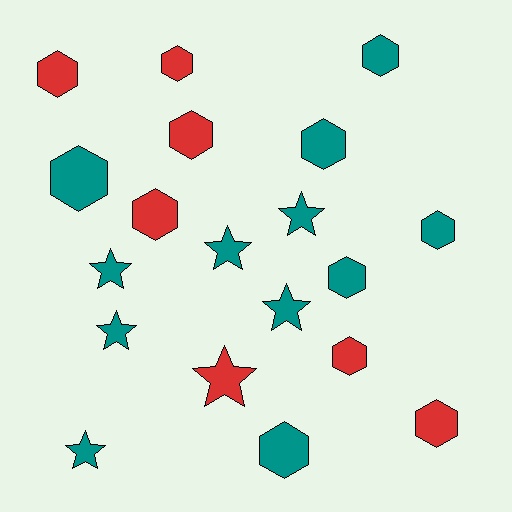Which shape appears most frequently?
Hexagon, with 12 objects.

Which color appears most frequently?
Teal, with 12 objects.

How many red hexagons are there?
There are 6 red hexagons.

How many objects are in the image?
There are 19 objects.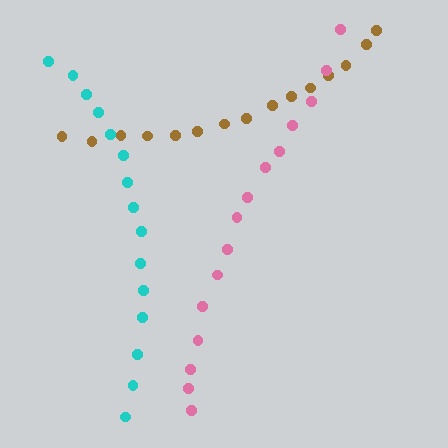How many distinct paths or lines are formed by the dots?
There are 3 distinct paths.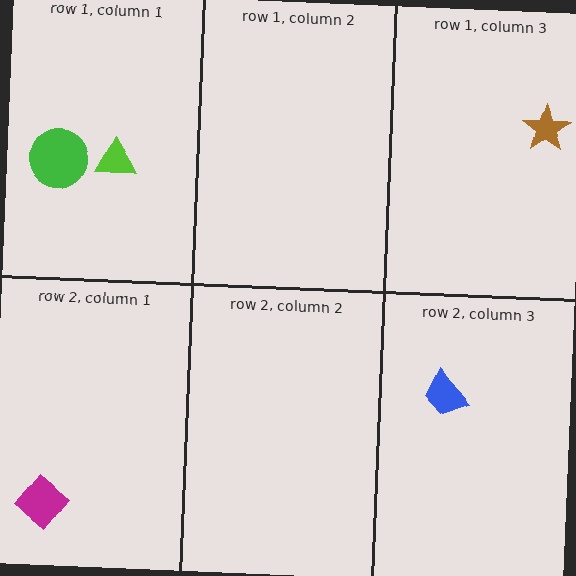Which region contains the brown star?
The row 1, column 3 region.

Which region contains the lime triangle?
The row 1, column 1 region.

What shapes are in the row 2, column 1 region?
The magenta diamond.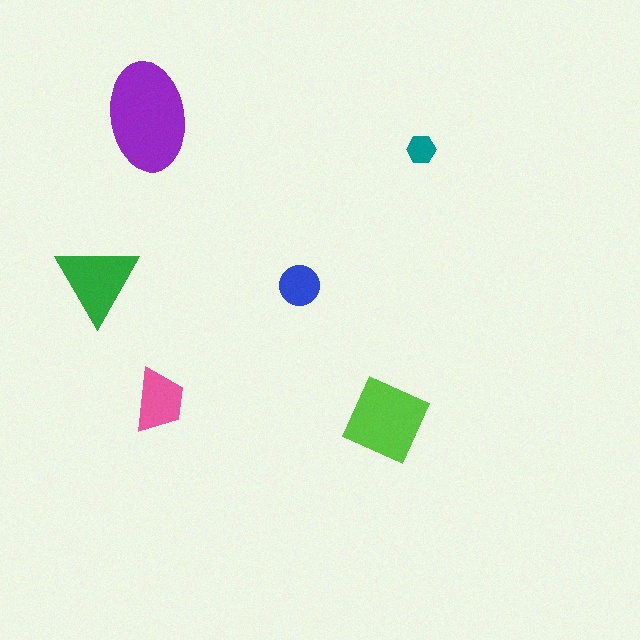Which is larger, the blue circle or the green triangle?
The green triangle.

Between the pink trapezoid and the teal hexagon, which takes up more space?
The pink trapezoid.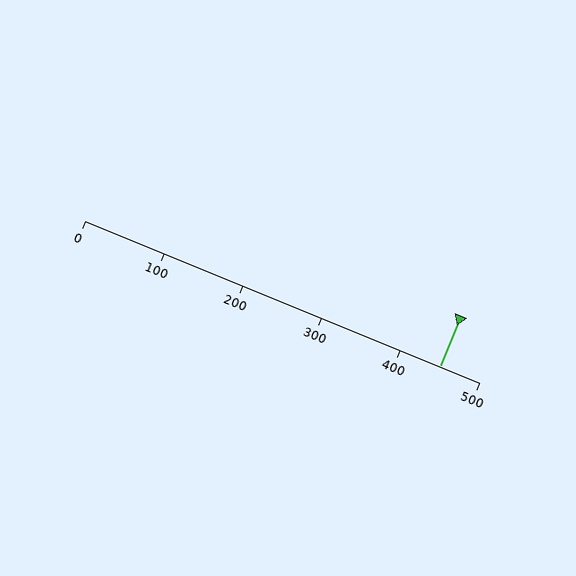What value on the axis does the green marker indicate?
The marker indicates approximately 450.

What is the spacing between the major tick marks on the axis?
The major ticks are spaced 100 apart.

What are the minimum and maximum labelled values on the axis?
The axis runs from 0 to 500.